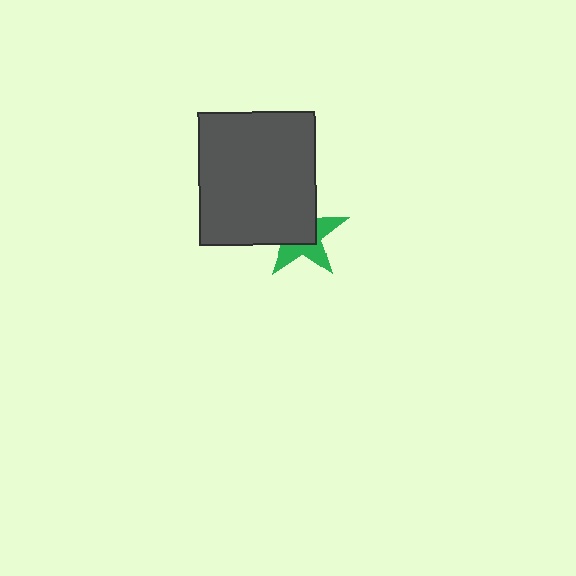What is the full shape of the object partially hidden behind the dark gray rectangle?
The partially hidden object is a green star.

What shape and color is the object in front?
The object in front is a dark gray rectangle.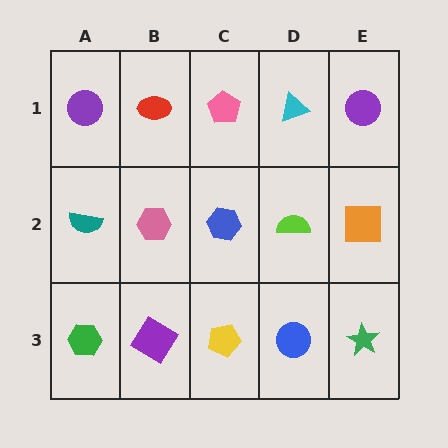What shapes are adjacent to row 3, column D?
A lime semicircle (row 2, column D), a yellow pentagon (row 3, column C), a green star (row 3, column E).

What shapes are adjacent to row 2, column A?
A purple circle (row 1, column A), a green hexagon (row 3, column A), a pink hexagon (row 2, column B).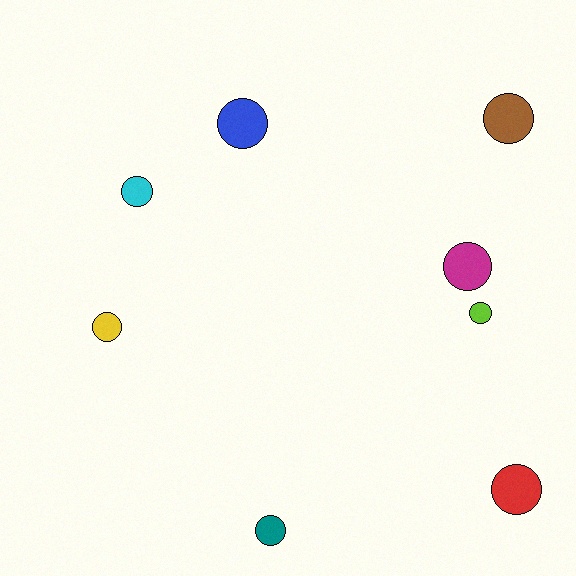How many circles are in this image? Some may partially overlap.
There are 8 circles.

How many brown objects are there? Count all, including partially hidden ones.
There is 1 brown object.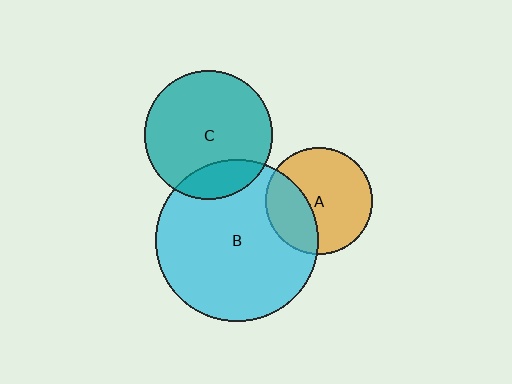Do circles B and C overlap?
Yes.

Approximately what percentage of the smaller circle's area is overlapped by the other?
Approximately 20%.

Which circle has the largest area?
Circle B (cyan).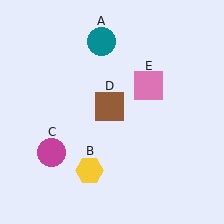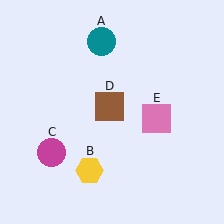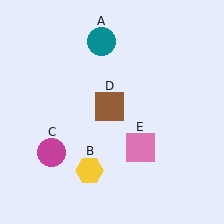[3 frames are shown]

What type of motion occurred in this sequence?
The pink square (object E) rotated clockwise around the center of the scene.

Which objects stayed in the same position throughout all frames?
Teal circle (object A) and yellow hexagon (object B) and magenta circle (object C) and brown square (object D) remained stationary.